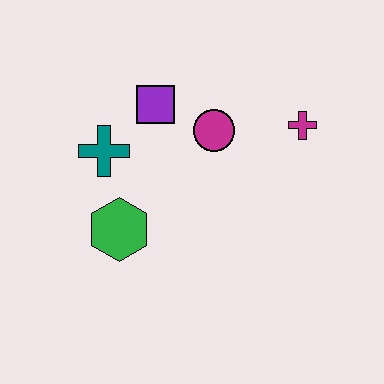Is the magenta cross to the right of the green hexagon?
Yes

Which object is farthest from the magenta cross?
The green hexagon is farthest from the magenta cross.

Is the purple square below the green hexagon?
No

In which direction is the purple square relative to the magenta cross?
The purple square is to the left of the magenta cross.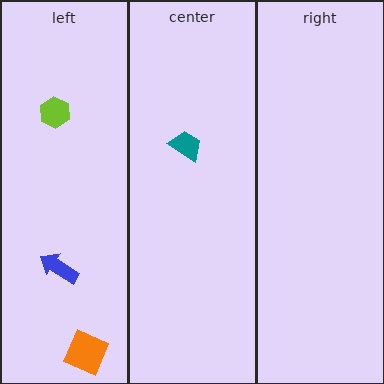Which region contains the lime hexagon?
The left region.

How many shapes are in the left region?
3.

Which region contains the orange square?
The left region.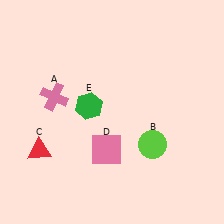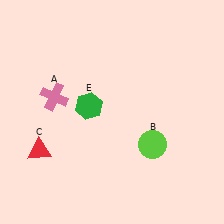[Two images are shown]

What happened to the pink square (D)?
The pink square (D) was removed in Image 2. It was in the bottom-left area of Image 1.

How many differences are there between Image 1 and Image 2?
There is 1 difference between the two images.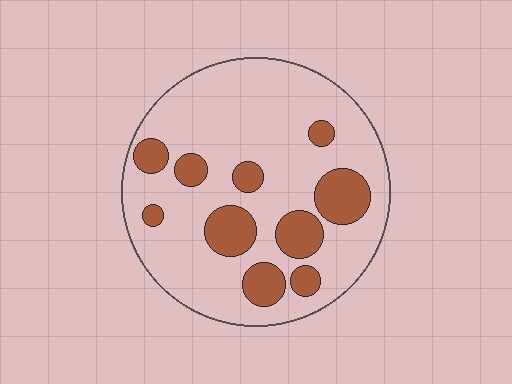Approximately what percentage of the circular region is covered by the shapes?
Approximately 20%.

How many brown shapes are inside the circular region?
10.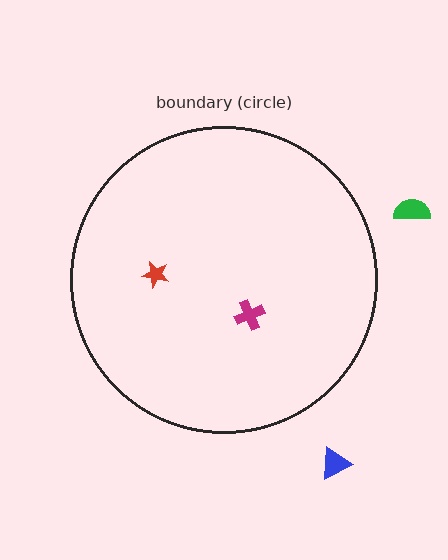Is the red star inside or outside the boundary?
Inside.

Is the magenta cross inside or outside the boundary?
Inside.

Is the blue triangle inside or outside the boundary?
Outside.